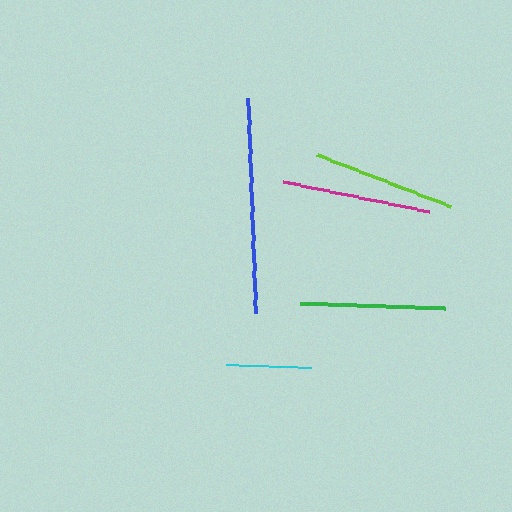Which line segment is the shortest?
The cyan line is the shortest at approximately 84 pixels.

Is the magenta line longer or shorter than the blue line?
The blue line is longer than the magenta line.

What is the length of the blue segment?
The blue segment is approximately 216 pixels long.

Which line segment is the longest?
The blue line is the longest at approximately 216 pixels.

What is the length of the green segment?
The green segment is approximately 144 pixels long.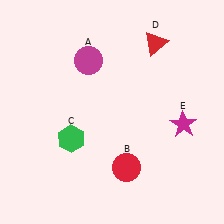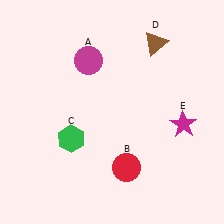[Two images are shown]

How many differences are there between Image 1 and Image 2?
There is 1 difference between the two images.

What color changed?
The triangle (D) changed from red in Image 1 to brown in Image 2.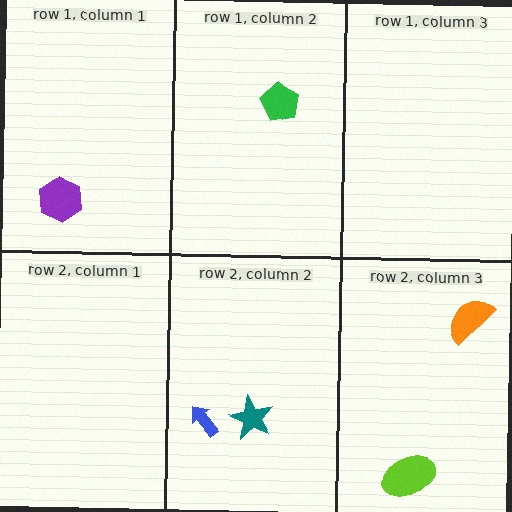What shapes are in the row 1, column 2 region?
The green pentagon.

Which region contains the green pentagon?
The row 1, column 2 region.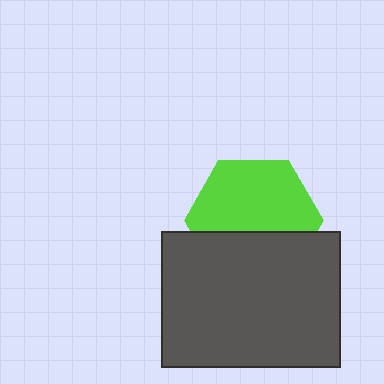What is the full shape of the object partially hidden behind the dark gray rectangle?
The partially hidden object is a lime hexagon.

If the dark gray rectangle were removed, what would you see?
You would see the complete lime hexagon.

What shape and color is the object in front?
The object in front is a dark gray rectangle.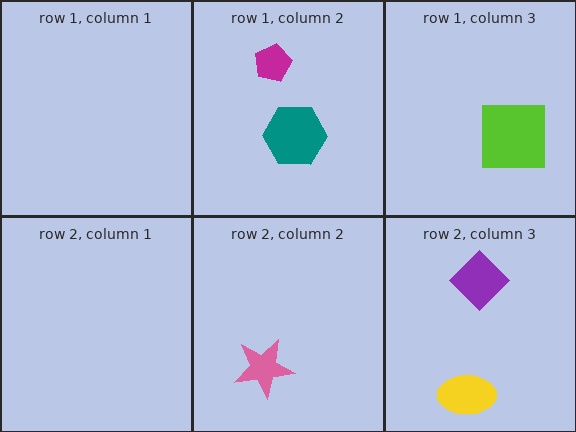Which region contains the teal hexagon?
The row 1, column 2 region.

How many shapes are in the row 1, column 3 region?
1.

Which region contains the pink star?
The row 2, column 2 region.